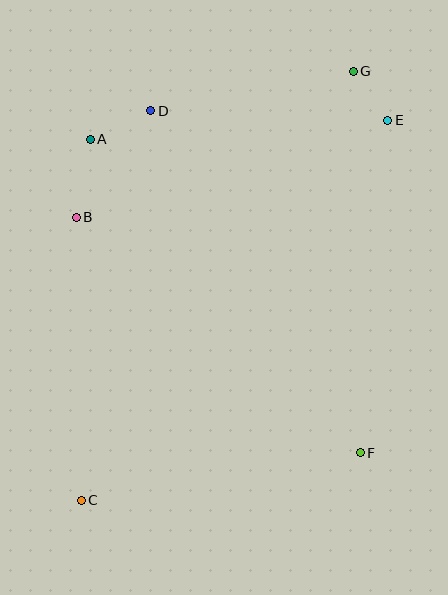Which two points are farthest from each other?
Points C and G are farthest from each other.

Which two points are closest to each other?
Points E and G are closest to each other.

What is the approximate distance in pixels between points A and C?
The distance between A and C is approximately 362 pixels.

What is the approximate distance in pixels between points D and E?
The distance between D and E is approximately 237 pixels.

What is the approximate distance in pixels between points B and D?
The distance between B and D is approximately 130 pixels.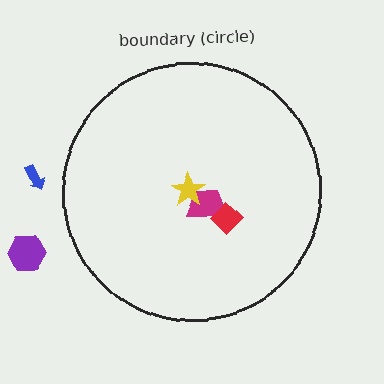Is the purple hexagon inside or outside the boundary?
Outside.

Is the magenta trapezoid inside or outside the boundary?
Inside.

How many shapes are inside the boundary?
3 inside, 2 outside.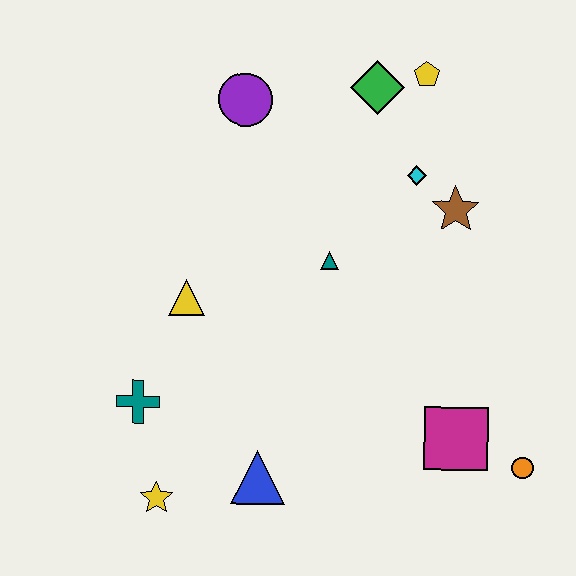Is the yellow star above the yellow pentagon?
No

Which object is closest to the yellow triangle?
The teal cross is closest to the yellow triangle.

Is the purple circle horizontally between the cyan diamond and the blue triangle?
No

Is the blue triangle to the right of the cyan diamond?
No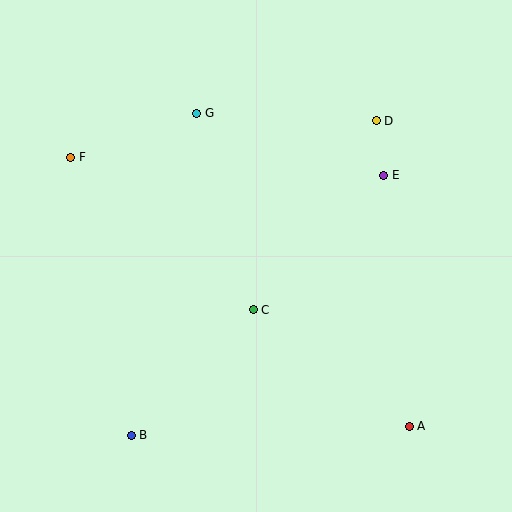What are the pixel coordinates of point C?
Point C is at (253, 310).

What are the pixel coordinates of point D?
Point D is at (376, 121).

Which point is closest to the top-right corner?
Point D is closest to the top-right corner.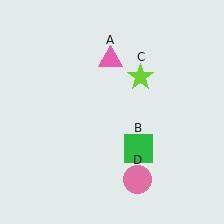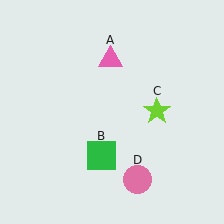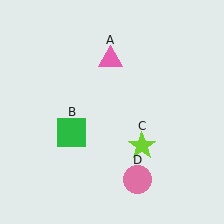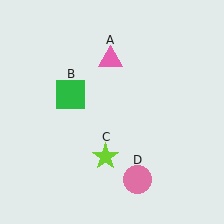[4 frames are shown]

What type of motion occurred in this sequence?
The green square (object B), lime star (object C) rotated clockwise around the center of the scene.